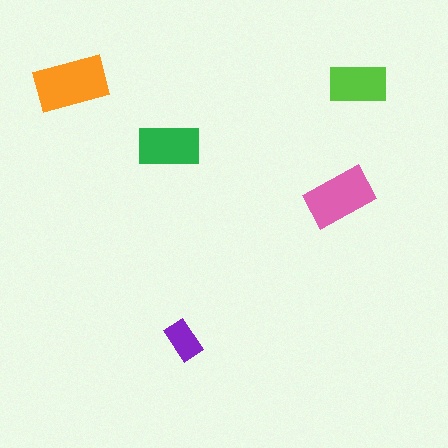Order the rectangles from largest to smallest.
the orange one, the pink one, the green one, the lime one, the purple one.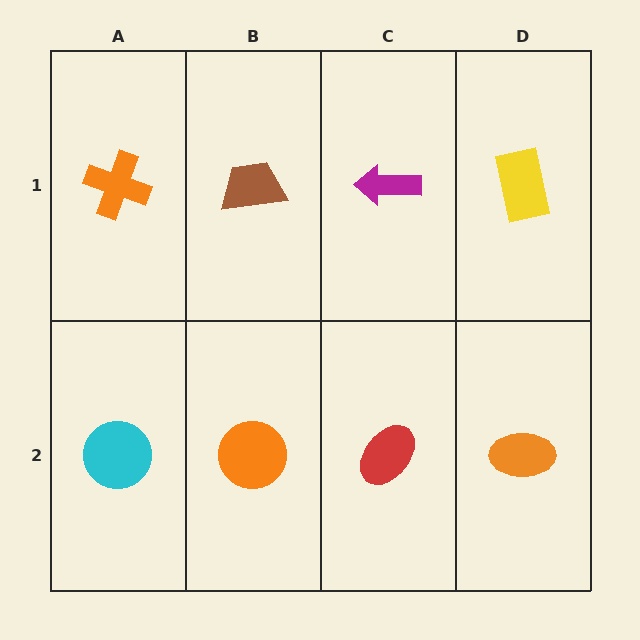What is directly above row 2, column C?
A magenta arrow.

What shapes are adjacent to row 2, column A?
An orange cross (row 1, column A), an orange circle (row 2, column B).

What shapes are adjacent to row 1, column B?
An orange circle (row 2, column B), an orange cross (row 1, column A), a magenta arrow (row 1, column C).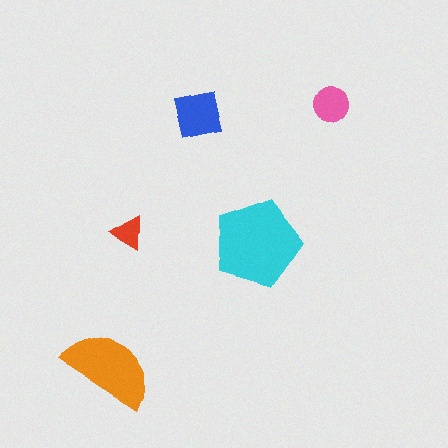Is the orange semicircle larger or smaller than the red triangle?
Larger.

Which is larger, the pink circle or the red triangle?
The pink circle.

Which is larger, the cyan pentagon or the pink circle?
The cyan pentagon.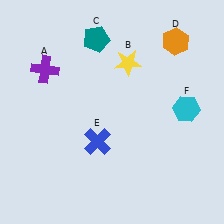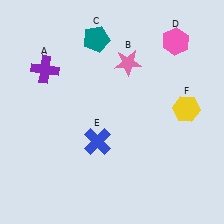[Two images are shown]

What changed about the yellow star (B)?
In Image 1, B is yellow. In Image 2, it changed to pink.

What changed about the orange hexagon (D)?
In Image 1, D is orange. In Image 2, it changed to pink.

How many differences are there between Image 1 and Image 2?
There are 3 differences between the two images.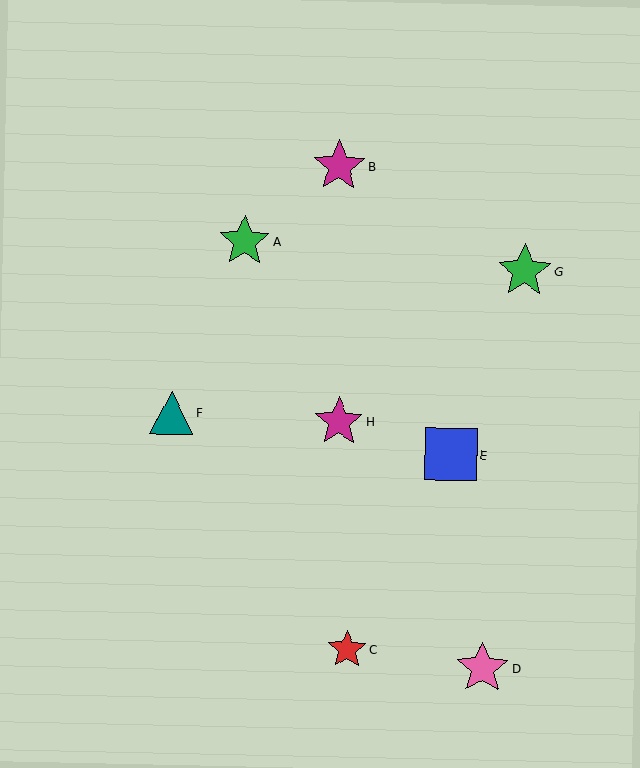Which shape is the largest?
The green star (labeled G) is the largest.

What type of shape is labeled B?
Shape B is a magenta star.